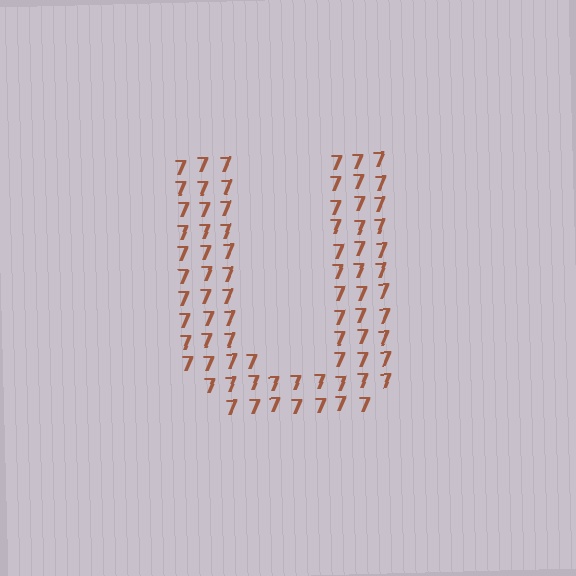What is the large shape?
The large shape is the letter U.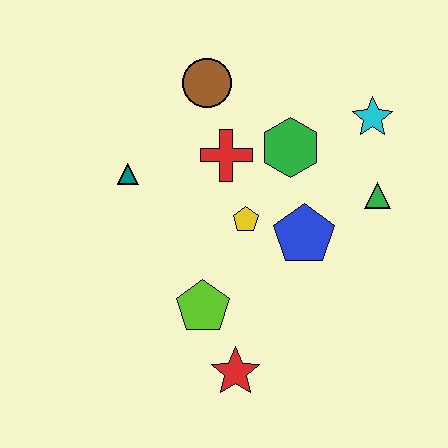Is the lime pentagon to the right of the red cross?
No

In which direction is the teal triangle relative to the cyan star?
The teal triangle is to the left of the cyan star.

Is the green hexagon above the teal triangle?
Yes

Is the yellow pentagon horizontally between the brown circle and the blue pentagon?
Yes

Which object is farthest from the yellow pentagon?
The cyan star is farthest from the yellow pentagon.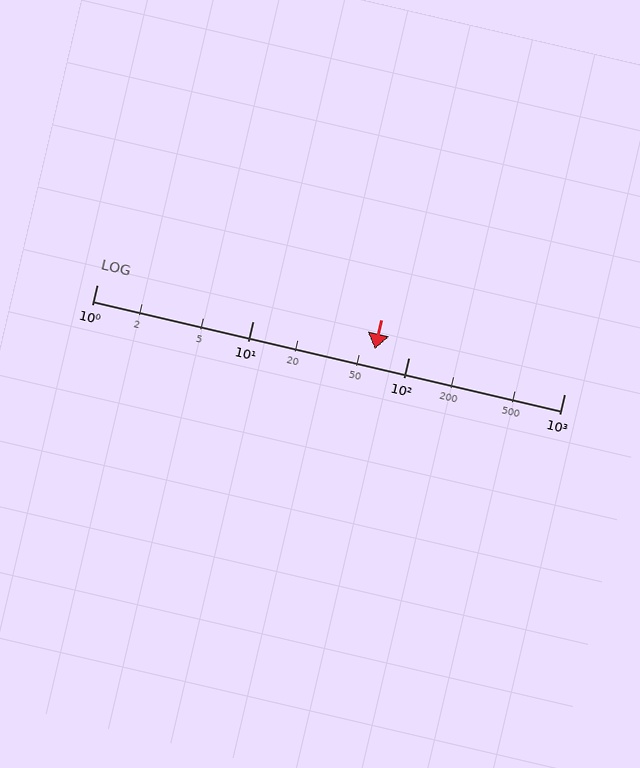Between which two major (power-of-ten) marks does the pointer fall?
The pointer is between 10 and 100.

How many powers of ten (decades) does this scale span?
The scale spans 3 decades, from 1 to 1000.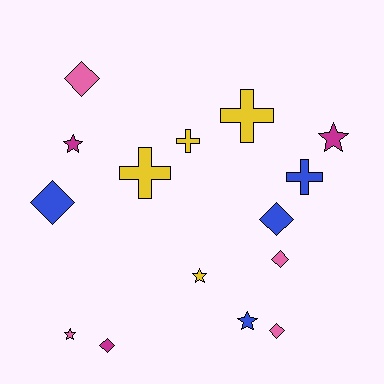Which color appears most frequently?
Pink, with 4 objects.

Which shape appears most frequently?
Diamond, with 6 objects.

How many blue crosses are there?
There is 1 blue cross.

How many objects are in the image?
There are 15 objects.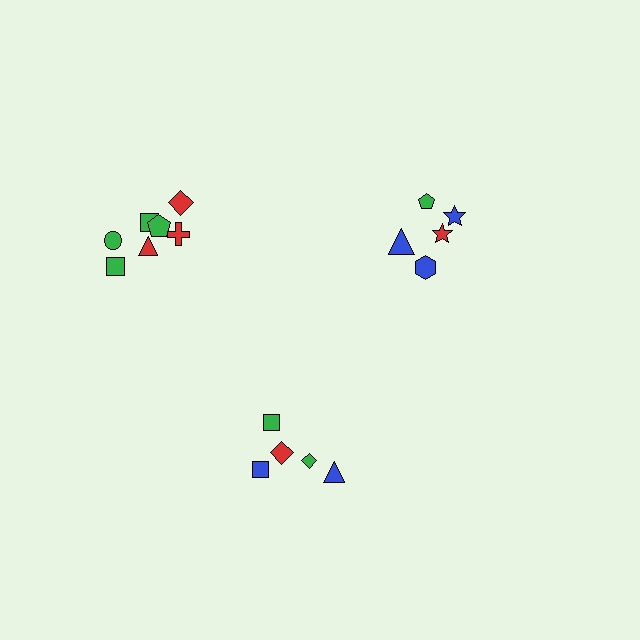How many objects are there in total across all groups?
There are 17 objects.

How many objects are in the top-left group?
There are 7 objects.